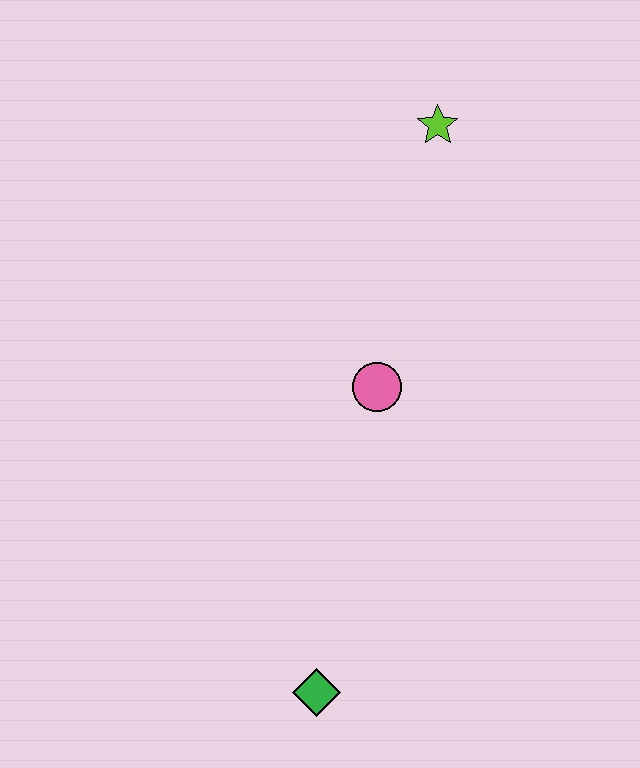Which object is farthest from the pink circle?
The green diamond is farthest from the pink circle.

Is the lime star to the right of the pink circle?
Yes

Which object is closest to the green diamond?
The pink circle is closest to the green diamond.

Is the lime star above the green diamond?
Yes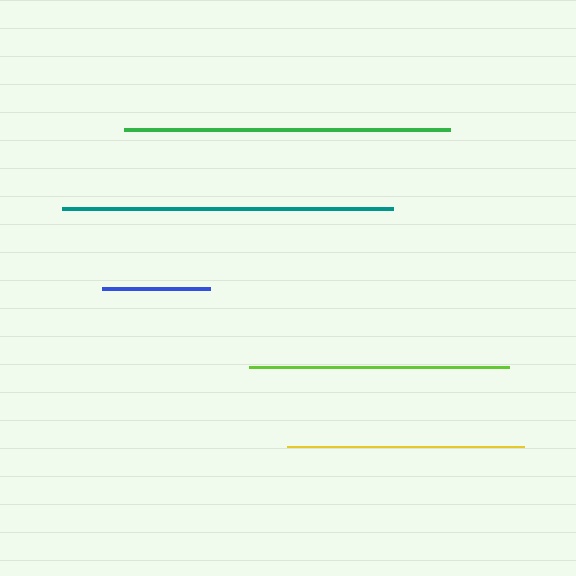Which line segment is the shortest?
The blue line is the shortest at approximately 108 pixels.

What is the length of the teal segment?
The teal segment is approximately 331 pixels long.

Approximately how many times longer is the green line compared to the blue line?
The green line is approximately 3.0 times the length of the blue line.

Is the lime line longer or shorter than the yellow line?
The lime line is longer than the yellow line.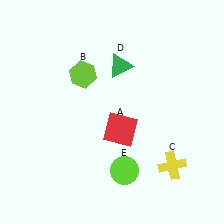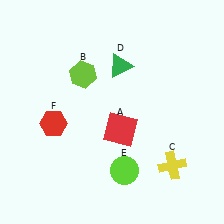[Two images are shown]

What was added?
A red hexagon (F) was added in Image 2.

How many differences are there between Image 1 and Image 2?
There is 1 difference between the two images.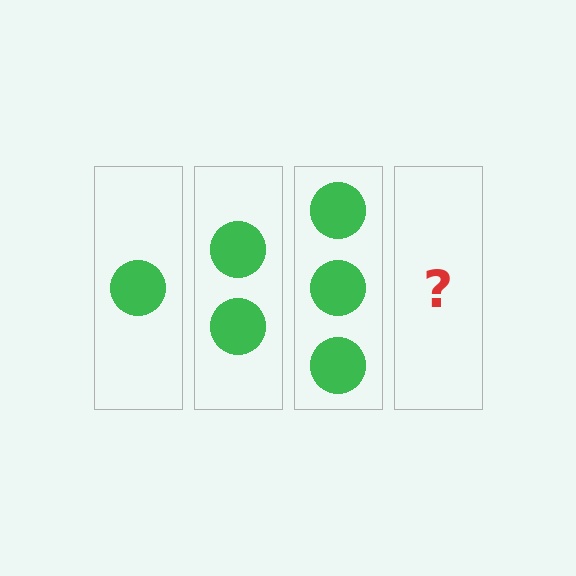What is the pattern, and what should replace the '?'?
The pattern is that each step adds one more circle. The '?' should be 4 circles.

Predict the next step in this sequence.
The next step is 4 circles.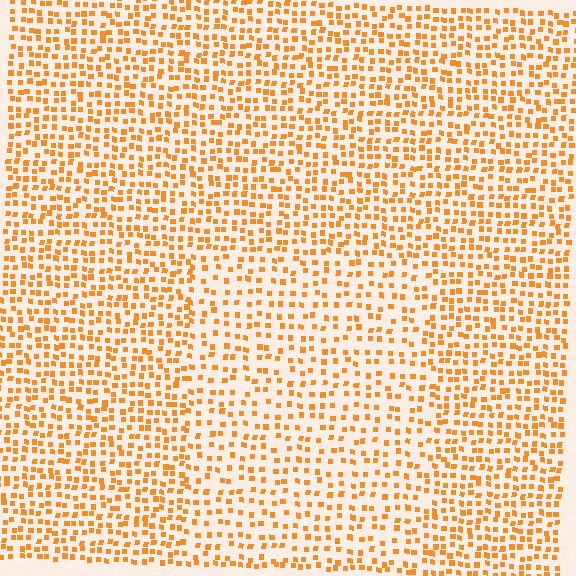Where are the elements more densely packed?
The elements are more densely packed outside the rectangle boundary.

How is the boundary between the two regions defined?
The boundary is defined by a change in element density (approximately 1.6x ratio). All elements are the same color, size, and shape.